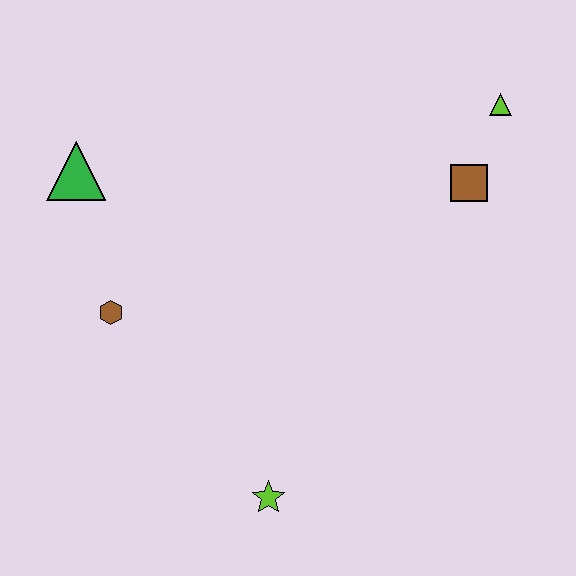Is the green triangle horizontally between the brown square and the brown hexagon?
No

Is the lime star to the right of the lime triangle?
No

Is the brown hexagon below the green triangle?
Yes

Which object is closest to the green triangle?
The brown hexagon is closest to the green triangle.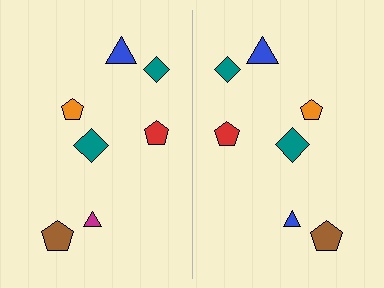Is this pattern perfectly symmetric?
No, the pattern is not perfectly symmetric. The blue triangle on the right side breaks the symmetry — its mirror counterpart is magenta.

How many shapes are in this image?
There are 14 shapes in this image.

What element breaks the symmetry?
The blue triangle on the right side breaks the symmetry — its mirror counterpart is magenta.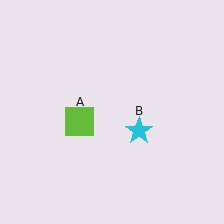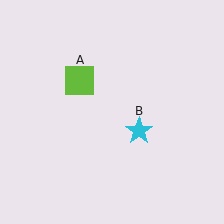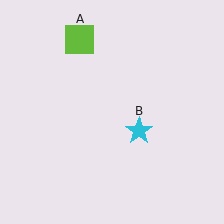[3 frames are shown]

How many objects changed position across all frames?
1 object changed position: lime square (object A).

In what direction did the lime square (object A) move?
The lime square (object A) moved up.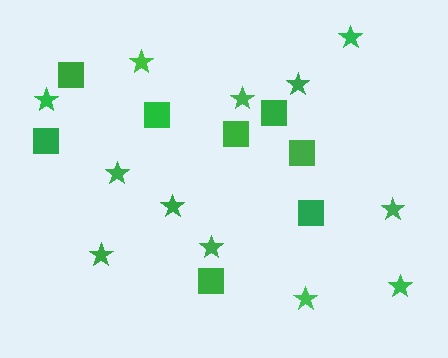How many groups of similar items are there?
There are 2 groups: one group of squares (8) and one group of stars (12).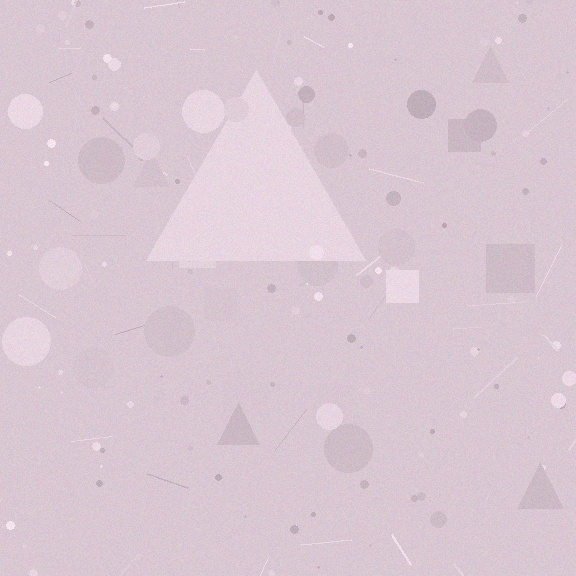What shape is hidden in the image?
A triangle is hidden in the image.